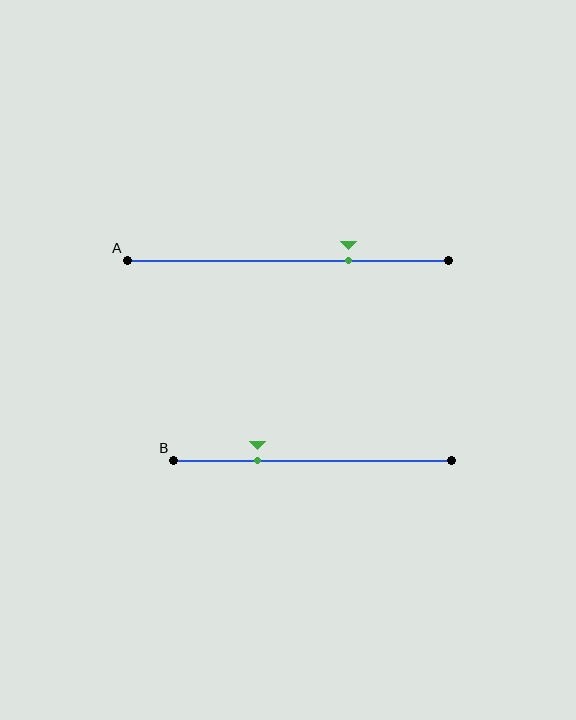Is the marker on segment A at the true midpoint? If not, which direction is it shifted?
No, the marker on segment A is shifted to the right by about 19% of the segment length.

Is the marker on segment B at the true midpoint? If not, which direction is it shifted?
No, the marker on segment B is shifted to the left by about 20% of the segment length.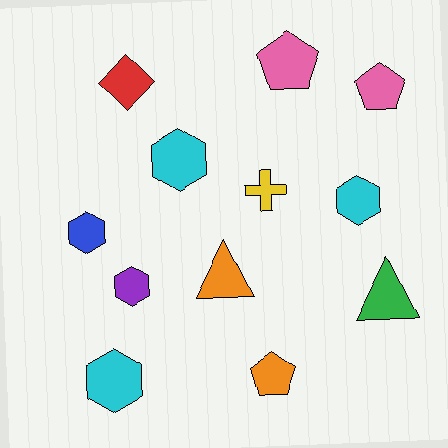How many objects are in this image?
There are 12 objects.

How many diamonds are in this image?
There is 1 diamond.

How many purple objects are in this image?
There is 1 purple object.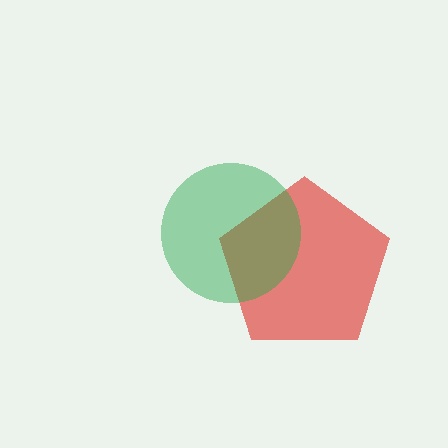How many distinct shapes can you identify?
There are 2 distinct shapes: a red pentagon, a green circle.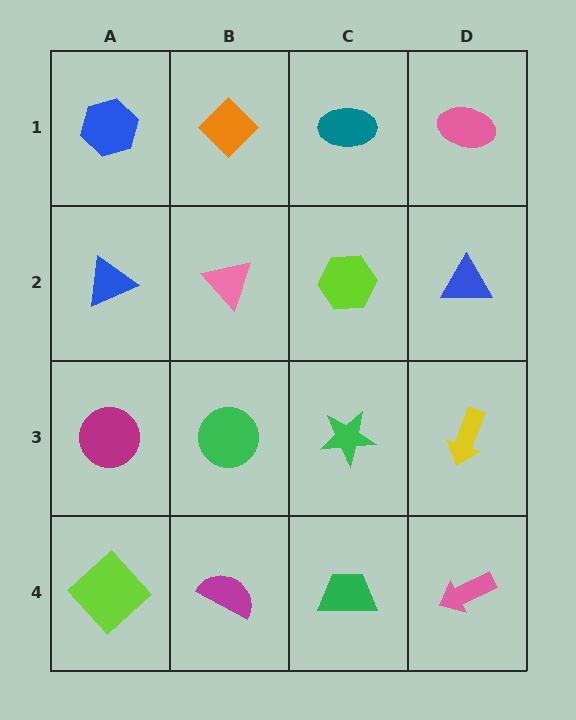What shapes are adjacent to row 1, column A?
A blue triangle (row 2, column A), an orange diamond (row 1, column B).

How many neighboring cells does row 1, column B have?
3.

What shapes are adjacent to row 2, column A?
A blue hexagon (row 1, column A), a magenta circle (row 3, column A), a pink triangle (row 2, column B).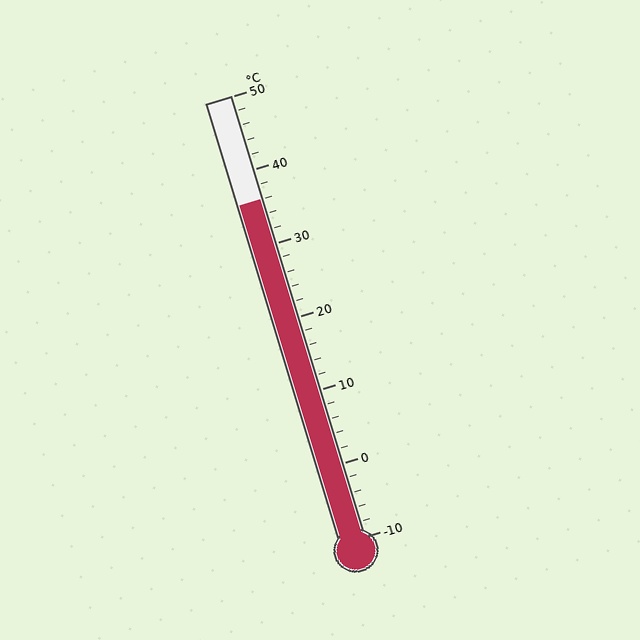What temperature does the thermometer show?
The thermometer shows approximately 36°C.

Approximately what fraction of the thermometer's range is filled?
The thermometer is filled to approximately 75% of its range.